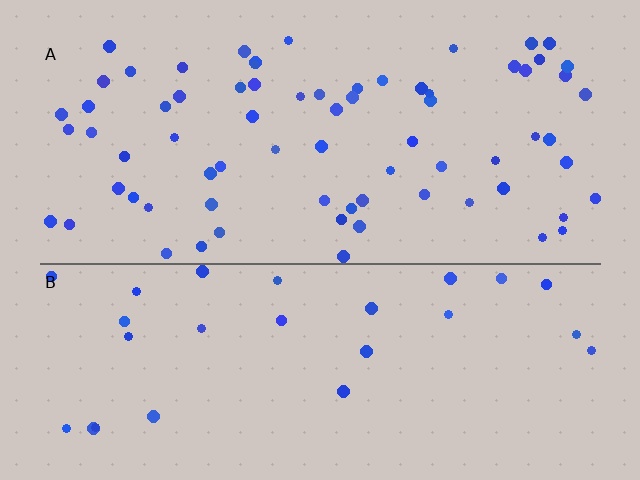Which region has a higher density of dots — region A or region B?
A (the top).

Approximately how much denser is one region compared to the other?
Approximately 2.6× — region A over region B.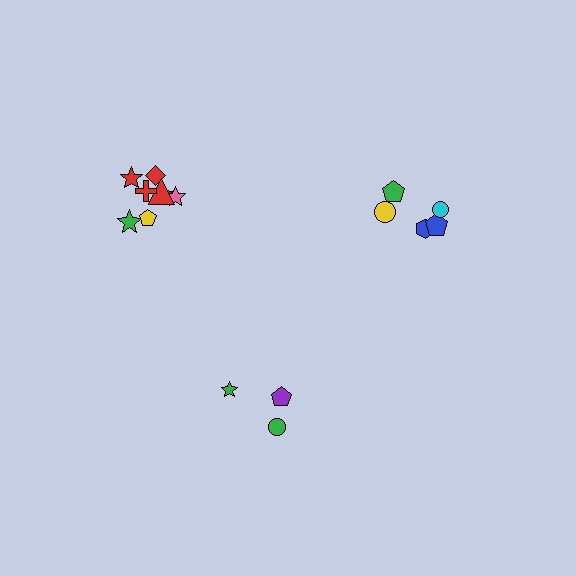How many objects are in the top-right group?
There are 5 objects.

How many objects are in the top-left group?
There are 8 objects.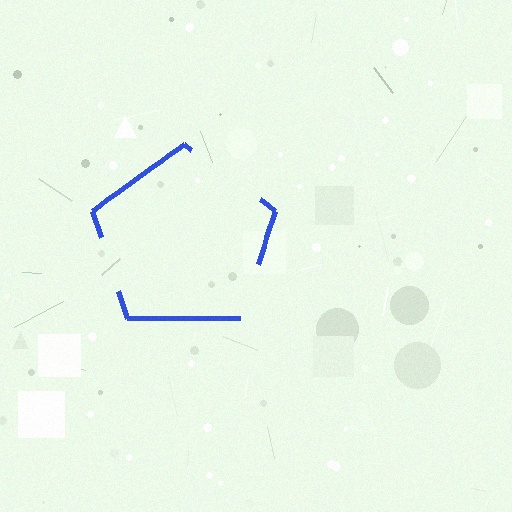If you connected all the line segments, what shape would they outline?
They would outline a pentagon.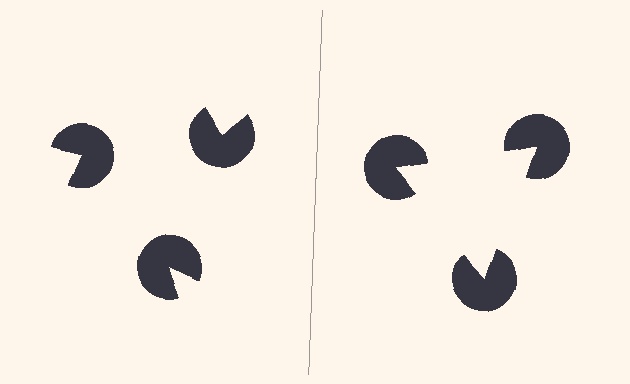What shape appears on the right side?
An illusory triangle.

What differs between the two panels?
The pac-man discs are positioned identically on both sides; only the wedge orientations differ. On the right they align to a triangle; on the left they are misaligned.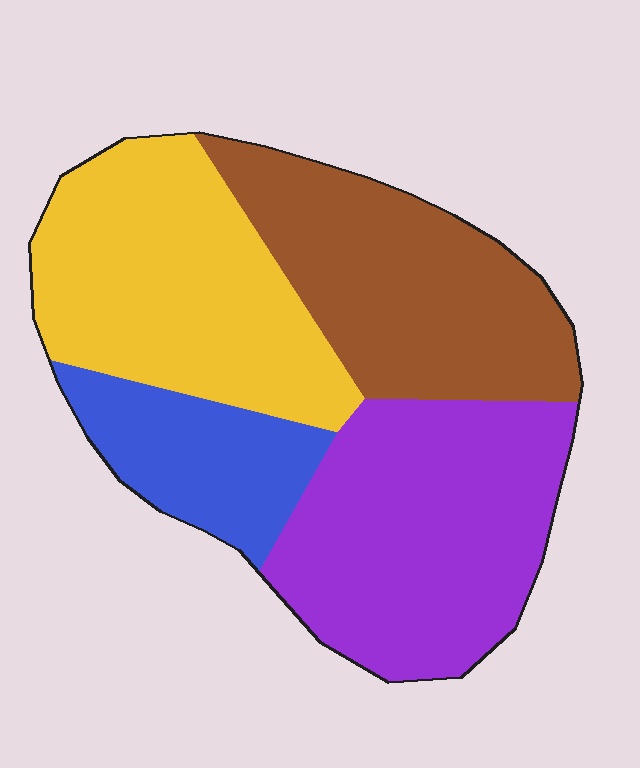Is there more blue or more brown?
Brown.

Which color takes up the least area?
Blue, at roughly 15%.